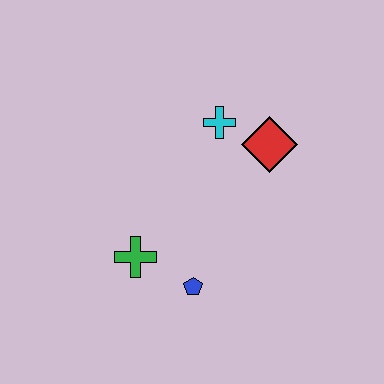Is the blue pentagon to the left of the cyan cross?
Yes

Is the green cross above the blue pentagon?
Yes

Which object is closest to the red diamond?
The cyan cross is closest to the red diamond.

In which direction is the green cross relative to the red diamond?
The green cross is to the left of the red diamond.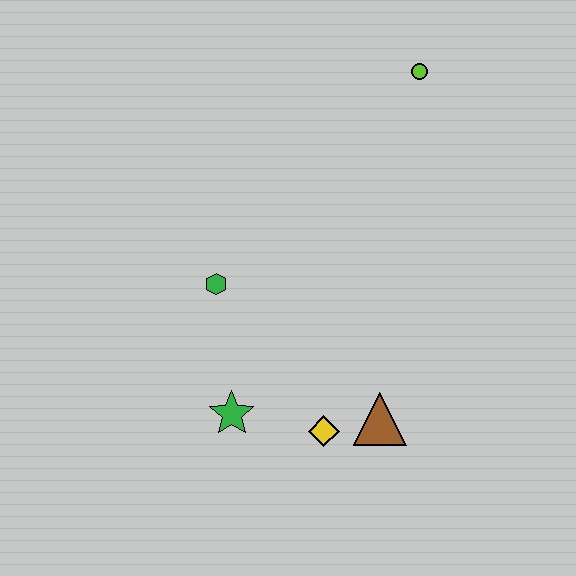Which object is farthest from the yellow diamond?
The lime circle is farthest from the yellow diamond.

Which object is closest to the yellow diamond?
The brown triangle is closest to the yellow diamond.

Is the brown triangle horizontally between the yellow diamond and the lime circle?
Yes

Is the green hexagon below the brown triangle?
No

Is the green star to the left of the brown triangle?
Yes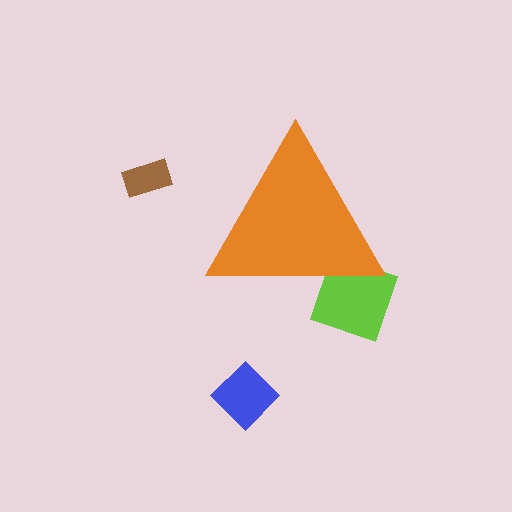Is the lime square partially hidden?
Yes, the lime square is partially hidden behind the orange triangle.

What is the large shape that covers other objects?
An orange triangle.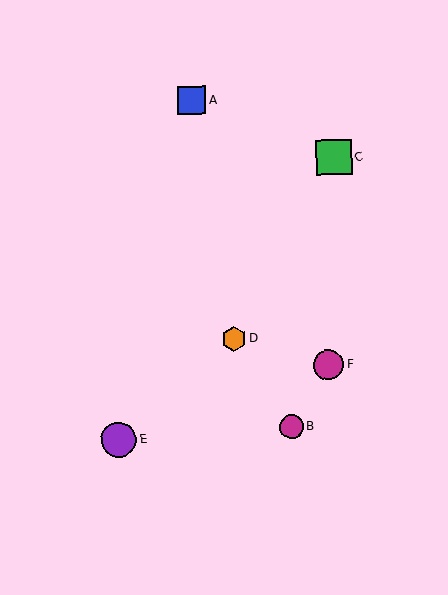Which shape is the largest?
The green square (labeled C) is the largest.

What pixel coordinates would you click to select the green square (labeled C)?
Click at (334, 157) to select the green square C.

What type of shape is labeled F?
Shape F is a magenta circle.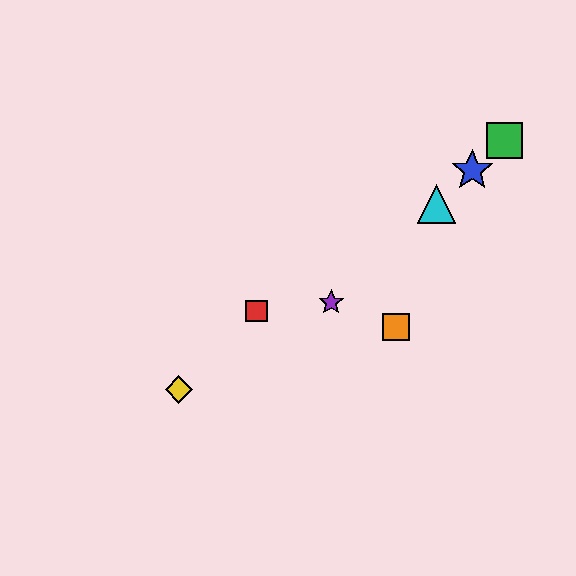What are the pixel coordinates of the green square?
The green square is at (504, 140).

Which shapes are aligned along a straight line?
The blue star, the green square, the purple star, the cyan triangle are aligned along a straight line.